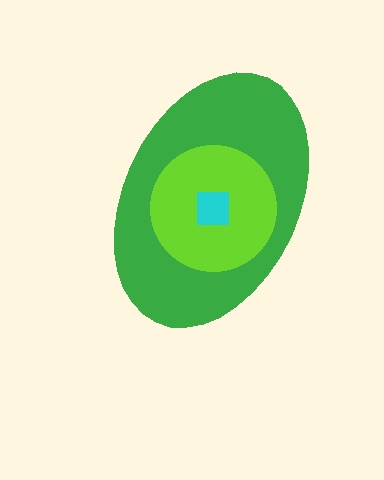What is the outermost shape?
The green ellipse.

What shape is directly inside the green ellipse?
The lime circle.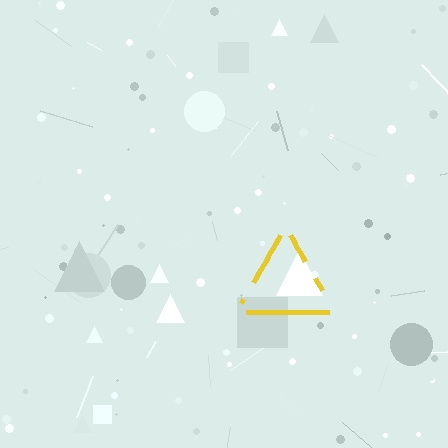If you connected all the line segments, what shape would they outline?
They would outline a triangle.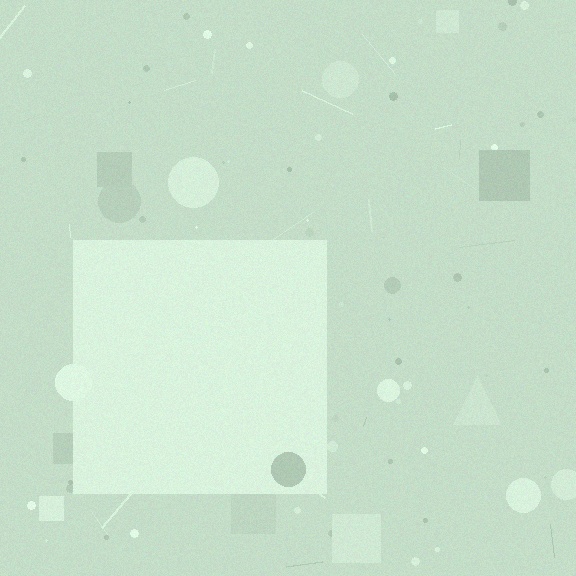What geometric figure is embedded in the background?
A square is embedded in the background.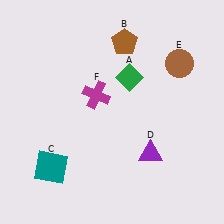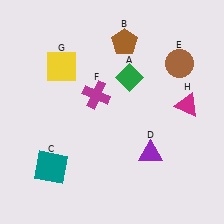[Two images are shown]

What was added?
A yellow square (G), a magenta triangle (H) were added in Image 2.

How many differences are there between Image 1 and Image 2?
There are 2 differences between the two images.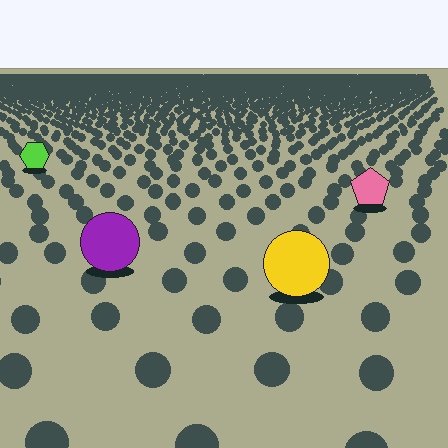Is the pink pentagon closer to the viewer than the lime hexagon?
Yes. The pink pentagon is closer — you can tell from the texture gradient: the ground texture is coarser near it.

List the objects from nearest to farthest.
From nearest to farthest: the yellow circle, the purple circle, the pink pentagon, the lime hexagon.